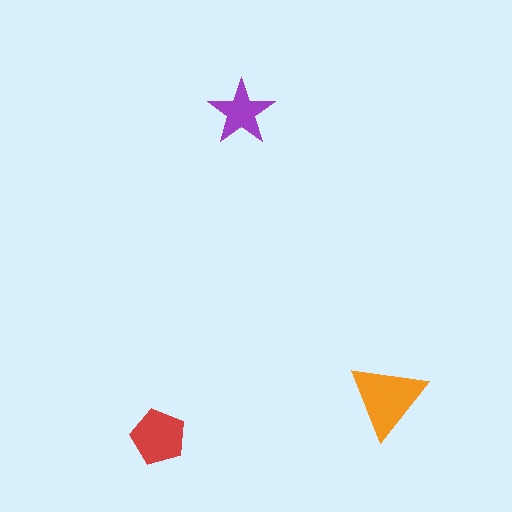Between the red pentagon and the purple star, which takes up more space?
The red pentagon.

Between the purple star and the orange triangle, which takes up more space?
The orange triangle.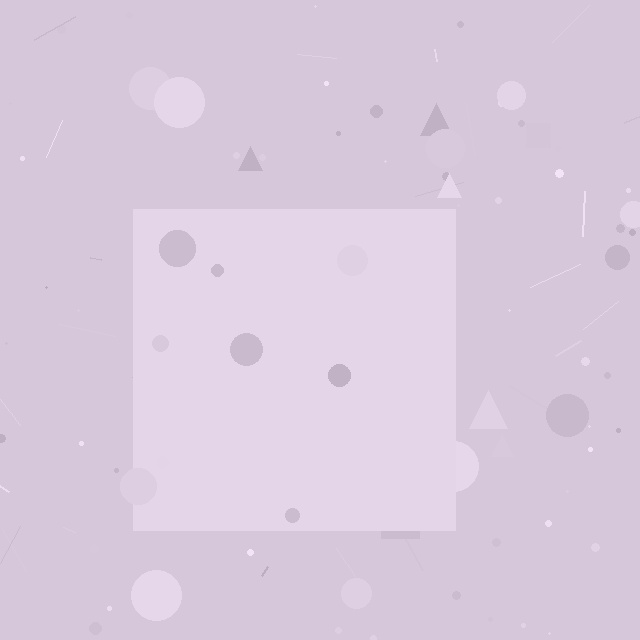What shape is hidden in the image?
A square is hidden in the image.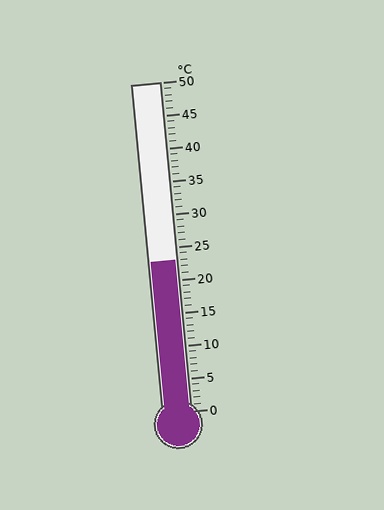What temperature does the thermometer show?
The thermometer shows approximately 23°C.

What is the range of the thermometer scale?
The thermometer scale ranges from 0°C to 50°C.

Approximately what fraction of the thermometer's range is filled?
The thermometer is filled to approximately 45% of its range.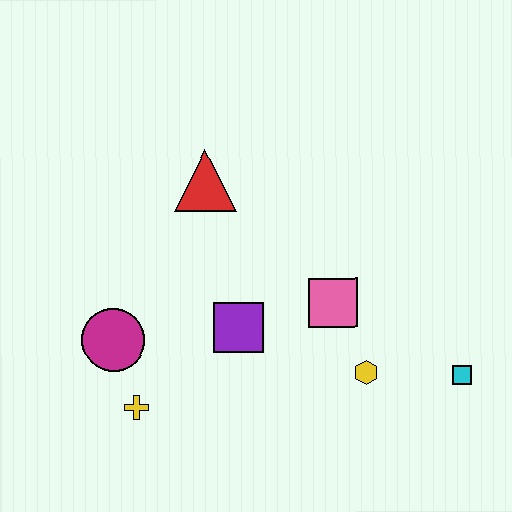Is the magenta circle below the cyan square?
No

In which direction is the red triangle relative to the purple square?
The red triangle is above the purple square.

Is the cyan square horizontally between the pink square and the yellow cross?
No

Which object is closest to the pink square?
The yellow hexagon is closest to the pink square.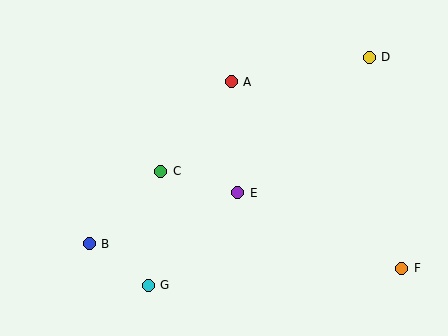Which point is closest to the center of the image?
Point E at (238, 193) is closest to the center.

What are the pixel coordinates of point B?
Point B is at (89, 244).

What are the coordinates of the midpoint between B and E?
The midpoint between B and E is at (163, 218).